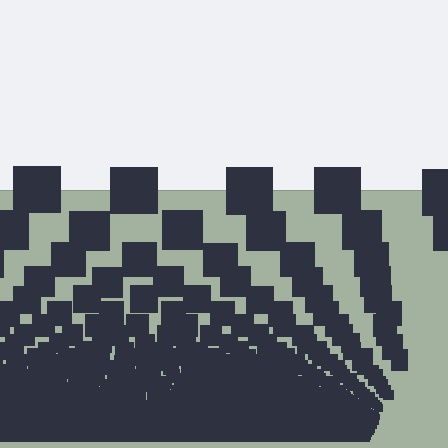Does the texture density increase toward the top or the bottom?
Density increases toward the bottom.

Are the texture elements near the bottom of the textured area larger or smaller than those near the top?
Smaller. The gradient is inverted — elements near the bottom are smaller and denser.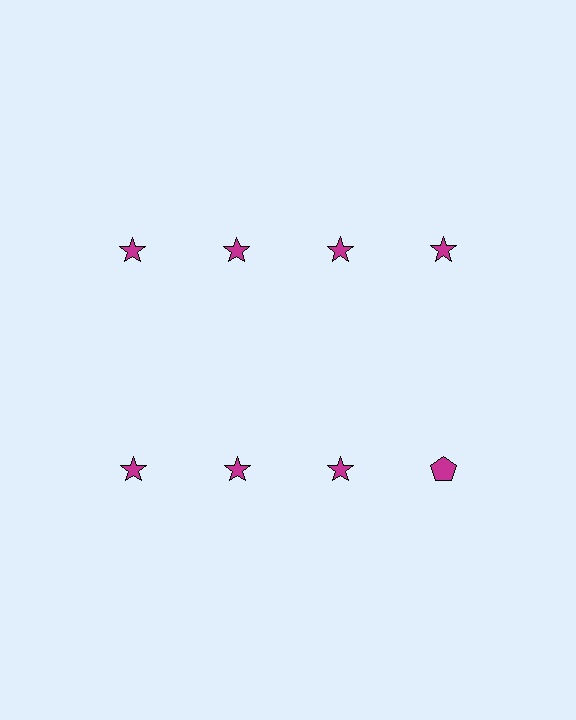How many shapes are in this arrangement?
There are 8 shapes arranged in a grid pattern.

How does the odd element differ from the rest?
It has a different shape: pentagon instead of star.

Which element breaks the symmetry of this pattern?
The magenta pentagon in the second row, second from right column breaks the symmetry. All other shapes are magenta stars.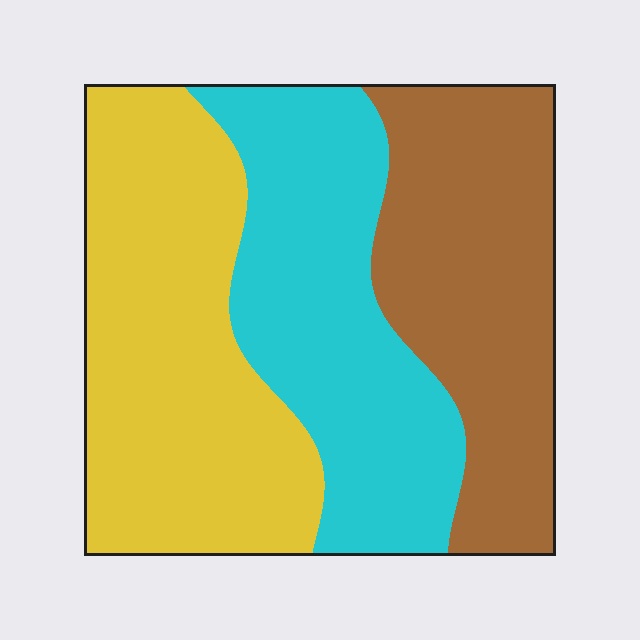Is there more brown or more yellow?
Yellow.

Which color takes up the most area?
Yellow, at roughly 40%.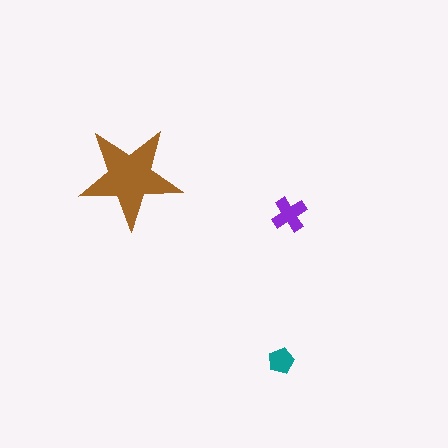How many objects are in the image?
There are 3 objects in the image.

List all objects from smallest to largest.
The teal pentagon, the purple cross, the brown star.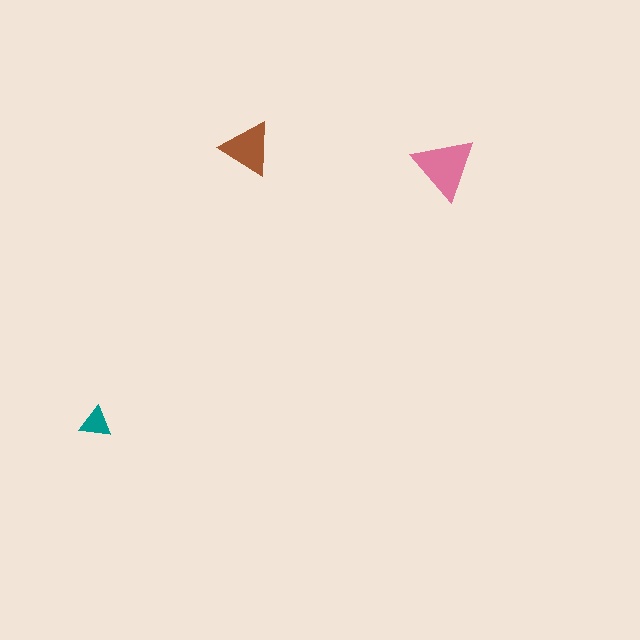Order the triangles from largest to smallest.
the pink one, the brown one, the teal one.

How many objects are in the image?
There are 3 objects in the image.